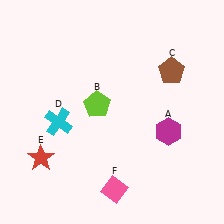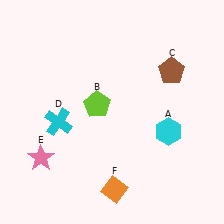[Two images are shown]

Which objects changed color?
A changed from magenta to cyan. E changed from red to pink. F changed from pink to orange.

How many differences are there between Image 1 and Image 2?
There are 3 differences between the two images.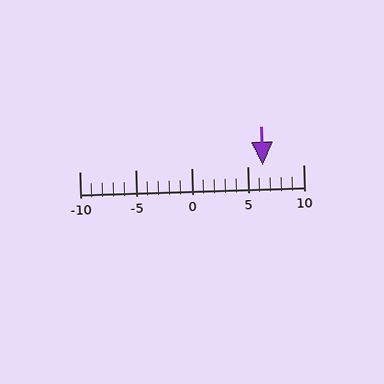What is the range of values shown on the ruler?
The ruler shows values from -10 to 10.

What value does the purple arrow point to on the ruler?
The purple arrow points to approximately 6.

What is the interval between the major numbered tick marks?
The major tick marks are spaced 5 units apart.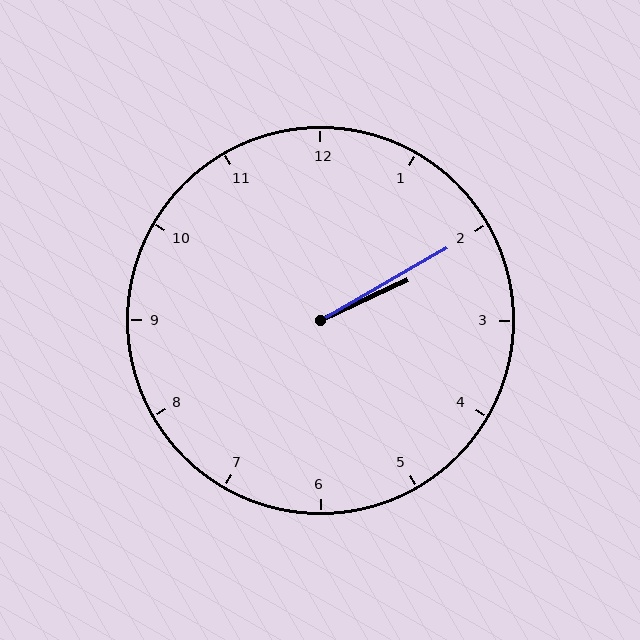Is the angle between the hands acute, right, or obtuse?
It is acute.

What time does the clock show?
2:10.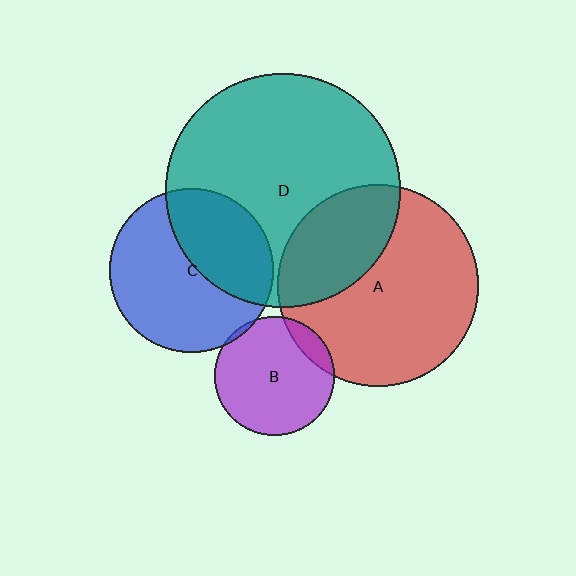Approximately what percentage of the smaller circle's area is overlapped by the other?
Approximately 40%.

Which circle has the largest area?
Circle D (teal).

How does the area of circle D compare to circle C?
Approximately 2.0 times.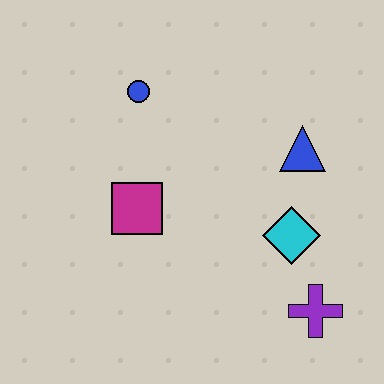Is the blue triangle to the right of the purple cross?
No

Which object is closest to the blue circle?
The magenta square is closest to the blue circle.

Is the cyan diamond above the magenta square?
No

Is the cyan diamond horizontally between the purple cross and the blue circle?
Yes